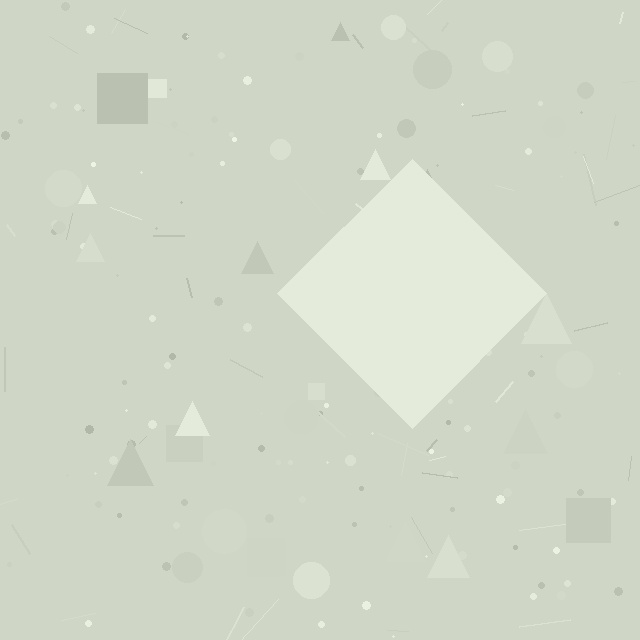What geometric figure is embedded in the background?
A diamond is embedded in the background.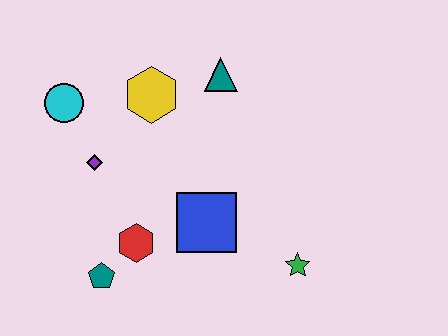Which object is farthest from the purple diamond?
The green star is farthest from the purple diamond.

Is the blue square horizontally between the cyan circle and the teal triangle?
Yes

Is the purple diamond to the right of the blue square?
No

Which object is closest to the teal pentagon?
The red hexagon is closest to the teal pentagon.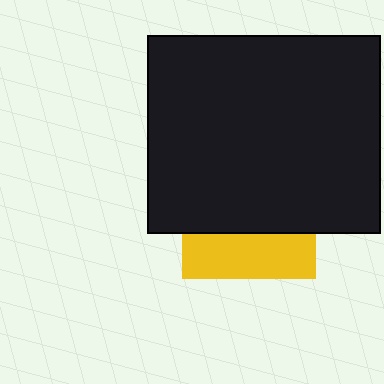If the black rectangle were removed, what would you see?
You would see the complete yellow square.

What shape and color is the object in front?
The object in front is a black rectangle.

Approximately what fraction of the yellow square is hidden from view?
Roughly 66% of the yellow square is hidden behind the black rectangle.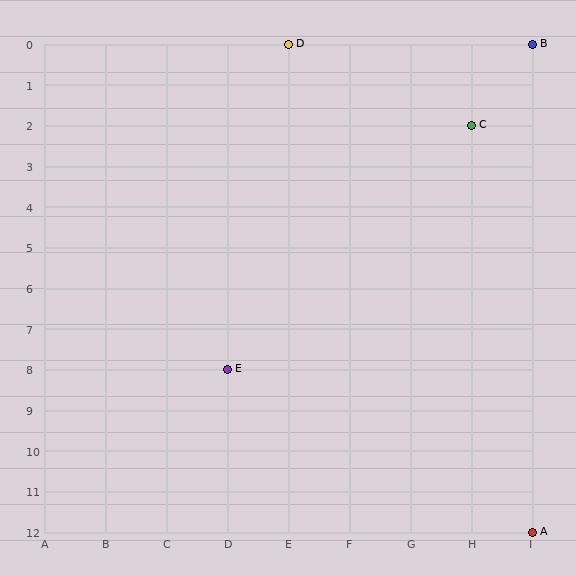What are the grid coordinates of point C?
Point C is at grid coordinates (H, 2).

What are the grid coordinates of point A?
Point A is at grid coordinates (I, 12).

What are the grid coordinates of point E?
Point E is at grid coordinates (D, 8).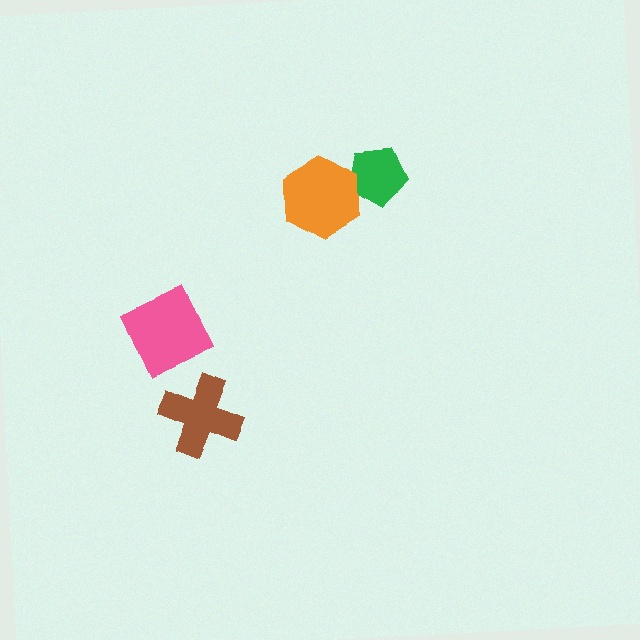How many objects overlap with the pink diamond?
0 objects overlap with the pink diamond.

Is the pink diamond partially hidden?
No, no other shape covers it.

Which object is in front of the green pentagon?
The orange hexagon is in front of the green pentagon.